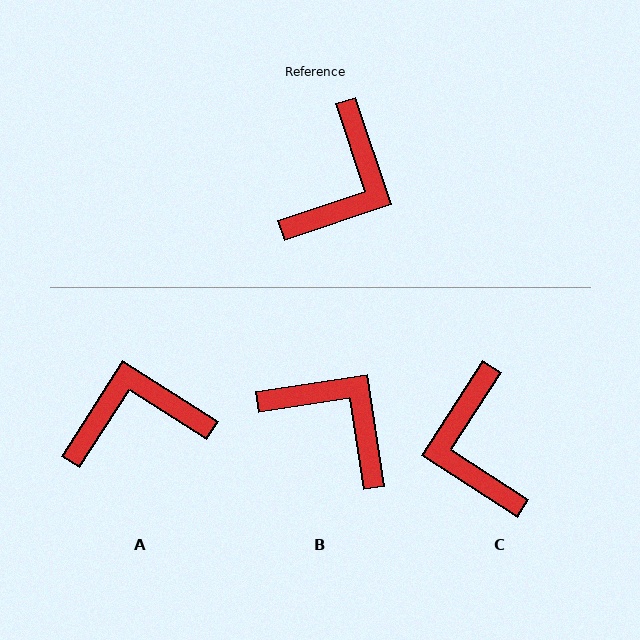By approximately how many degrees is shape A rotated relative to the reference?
Approximately 129 degrees counter-clockwise.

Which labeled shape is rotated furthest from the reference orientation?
C, about 141 degrees away.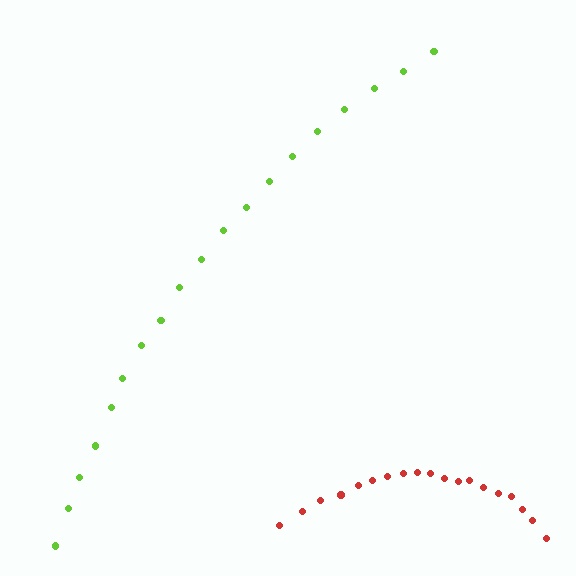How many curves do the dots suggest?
There are 2 distinct paths.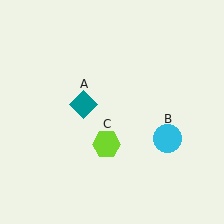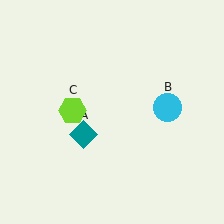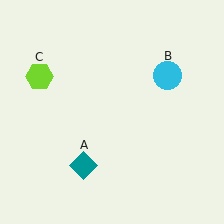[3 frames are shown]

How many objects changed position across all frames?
3 objects changed position: teal diamond (object A), cyan circle (object B), lime hexagon (object C).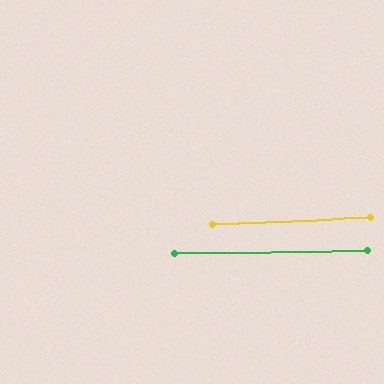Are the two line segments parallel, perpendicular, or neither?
Parallel — their directions differ by only 1.9°.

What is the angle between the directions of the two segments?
Approximately 2 degrees.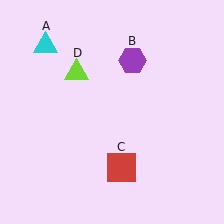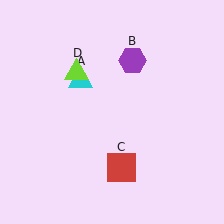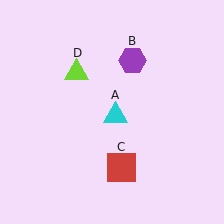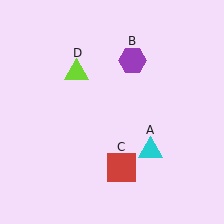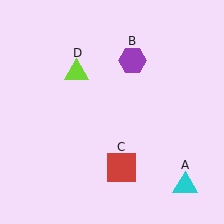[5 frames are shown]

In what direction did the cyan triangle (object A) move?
The cyan triangle (object A) moved down and to the right.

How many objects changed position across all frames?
1 object changed position: cyan triangle (object A).